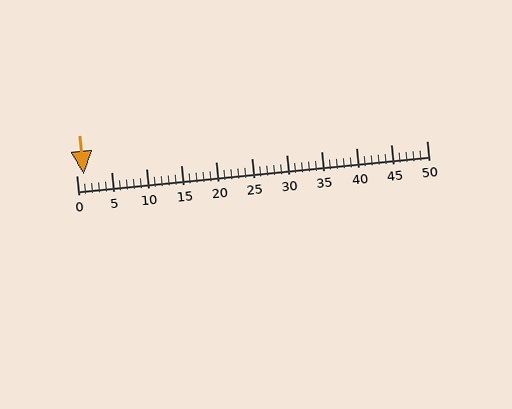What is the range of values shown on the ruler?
The ruler shows values from 0 to 50.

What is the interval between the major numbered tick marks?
The major tick marks are spaced 5 units apart.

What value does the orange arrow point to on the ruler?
The orange arrow points to approximately 1.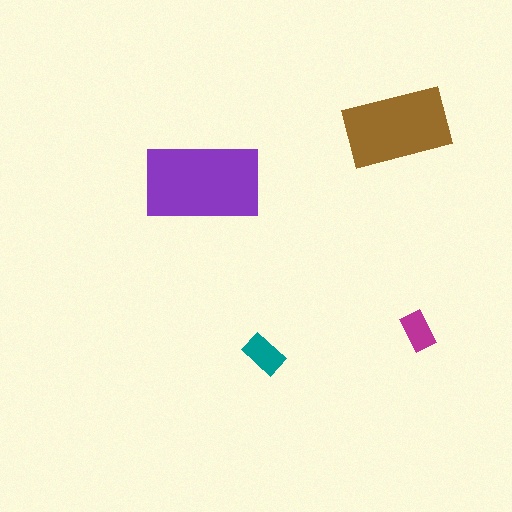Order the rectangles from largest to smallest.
the purple one, the brown one, the teal one, the magenta one.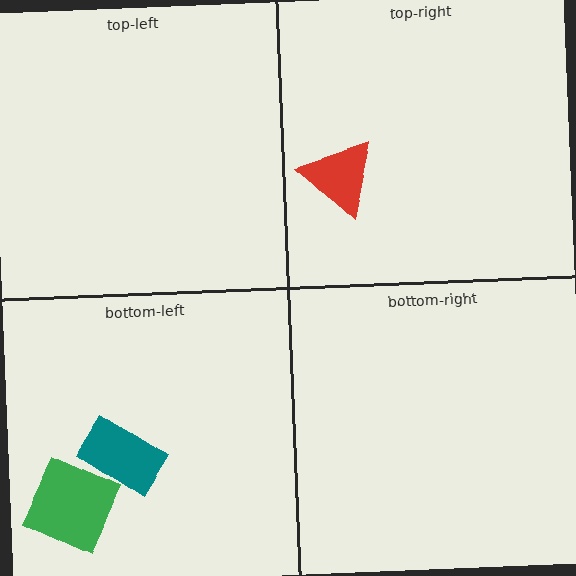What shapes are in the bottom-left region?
The green square, the teal rectangle.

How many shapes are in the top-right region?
1.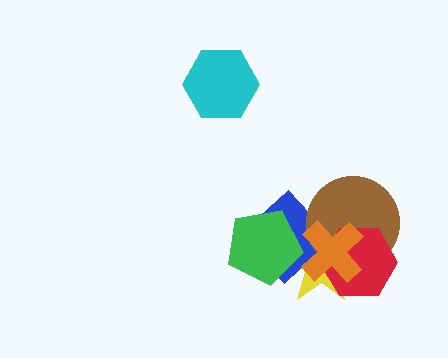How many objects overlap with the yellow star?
5 objects overlap with the yellow star.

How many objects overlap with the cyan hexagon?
0 objects overlap with the cyan hexagon.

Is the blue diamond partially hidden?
Yes, it is partially covered by another shape.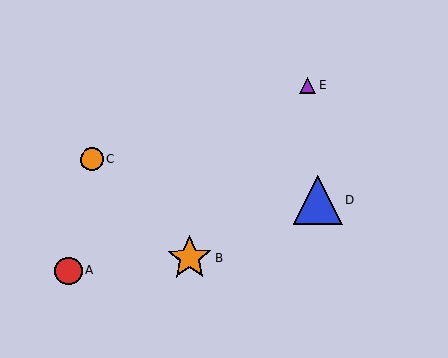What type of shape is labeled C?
Shape C is an orange circle.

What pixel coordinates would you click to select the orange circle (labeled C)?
Click at (91, 160) to select the orange circle C.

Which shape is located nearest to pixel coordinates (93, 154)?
The orange circle (labeled C) at (91, 160) is nearest to that location.